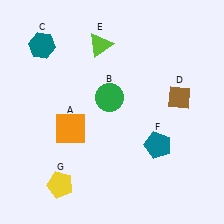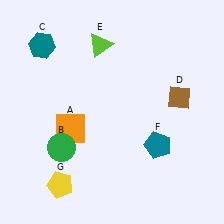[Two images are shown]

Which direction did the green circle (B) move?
The green circle (B) moved down.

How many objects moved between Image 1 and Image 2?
1 object moved between the two images.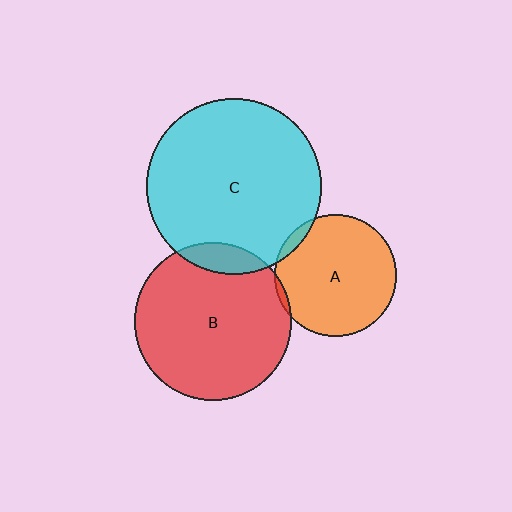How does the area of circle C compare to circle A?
Approximately 2.1 times.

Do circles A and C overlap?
Yes.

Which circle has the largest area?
Circle C (cyan).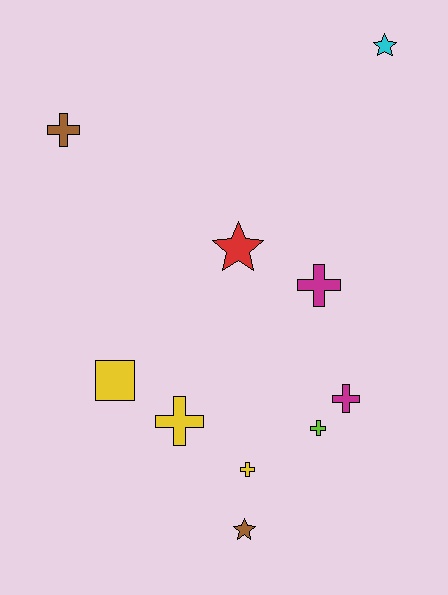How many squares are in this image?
There is 1 square.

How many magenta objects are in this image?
There are 2 magenta objects.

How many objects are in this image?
There are 10 objects.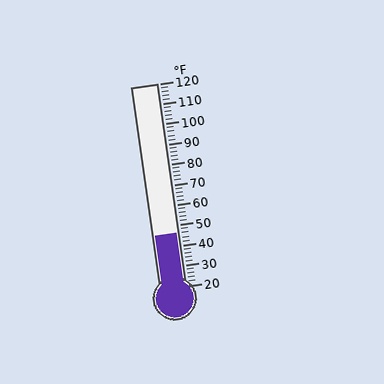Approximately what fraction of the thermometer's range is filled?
The thermometer is filled to approximately 25% of its range.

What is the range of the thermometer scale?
The thermometer scale ranges from 20°F to 120°F.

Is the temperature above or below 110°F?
The temperature is below 110°F.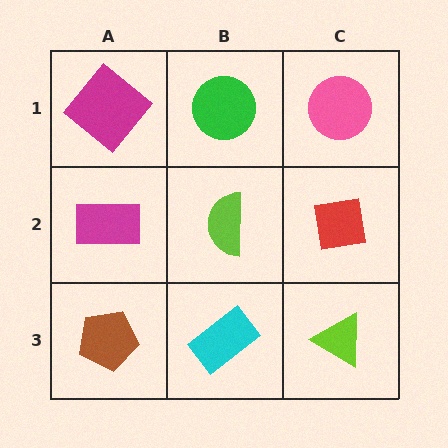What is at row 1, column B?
A green circle.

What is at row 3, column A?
A brown pentagon.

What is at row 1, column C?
A pink circle.